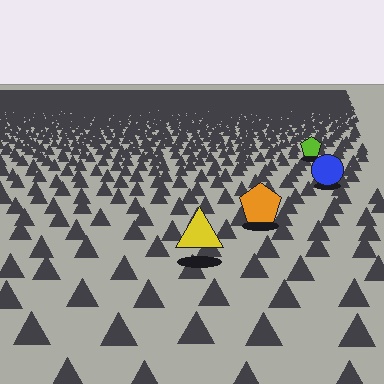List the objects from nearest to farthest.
From nearest to farthest: the yellow triangle, the orange pentagon, the blue circle, the lime pentagon.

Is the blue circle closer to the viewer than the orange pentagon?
No. The orange pentagon is closer — you can tell from the texture gradient: the ground texture is coarser near it.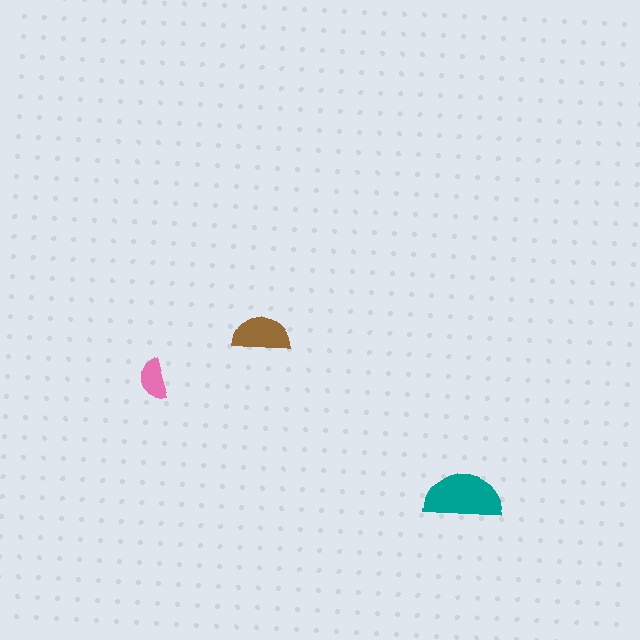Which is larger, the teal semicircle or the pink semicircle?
The teal one.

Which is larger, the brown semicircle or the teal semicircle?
The teal one.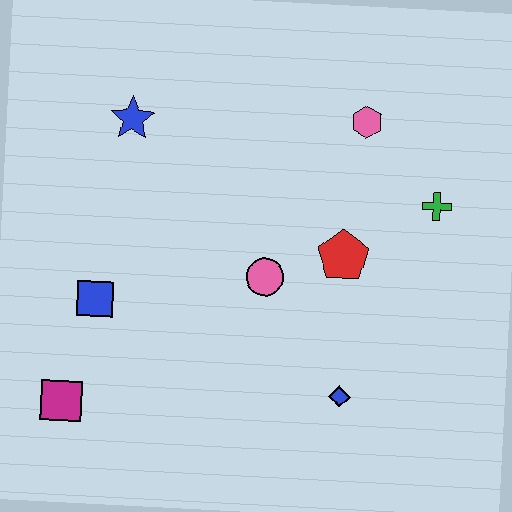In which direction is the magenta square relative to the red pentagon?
The magenta square is to the left of the red pentagon.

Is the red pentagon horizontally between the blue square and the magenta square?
No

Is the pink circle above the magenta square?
Yes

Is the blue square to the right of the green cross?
No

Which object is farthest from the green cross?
The magenta square is farthest from the green cross.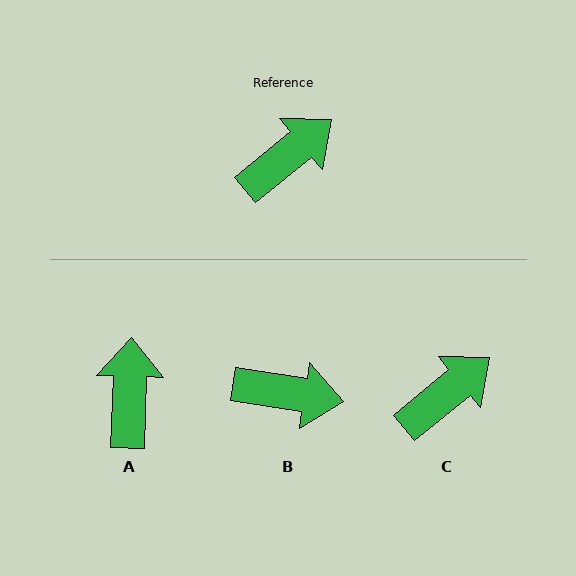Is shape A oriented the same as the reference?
No, it is off by about 49 degrees.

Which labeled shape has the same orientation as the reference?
C.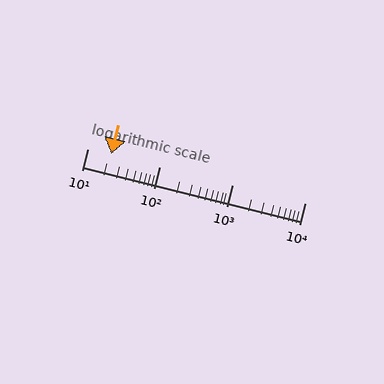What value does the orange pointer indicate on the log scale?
The pointer indicates approximately 21.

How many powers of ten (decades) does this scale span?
The scale spans 3 decades, from 10 to 10000.